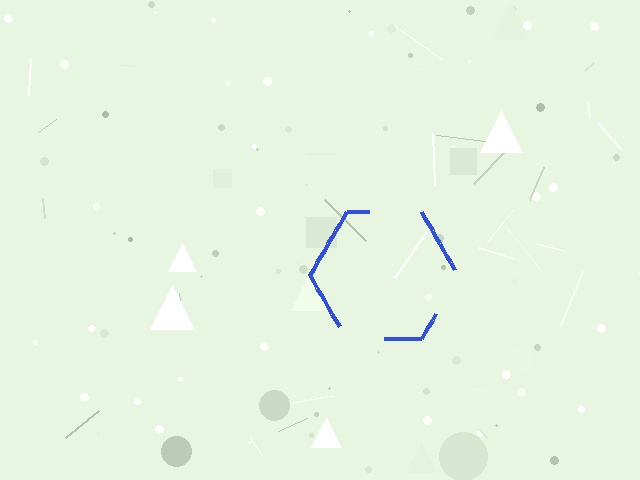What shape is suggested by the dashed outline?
The dashed outline suggests a hexagon.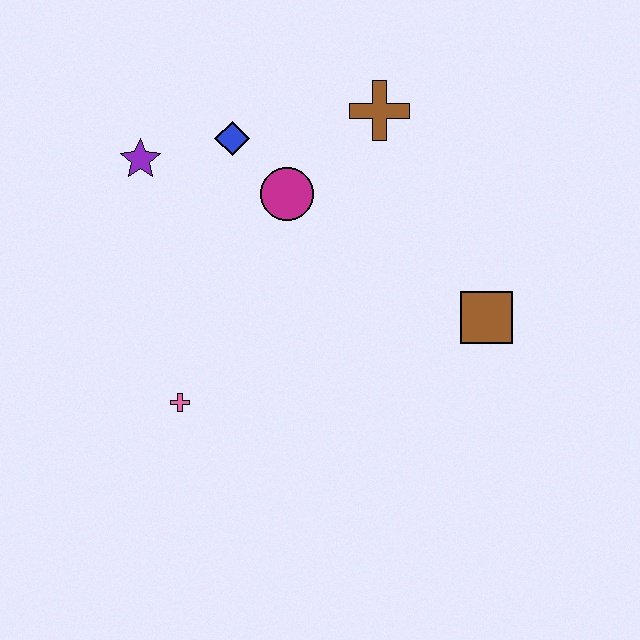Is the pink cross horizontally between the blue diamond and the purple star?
Yes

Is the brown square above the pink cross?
Yes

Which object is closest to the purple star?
The blue diamond is closest to the purple star.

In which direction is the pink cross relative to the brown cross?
The pink cross is below the brown cross.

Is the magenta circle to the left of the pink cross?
No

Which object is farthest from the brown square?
The purple star is farthest from the brown square.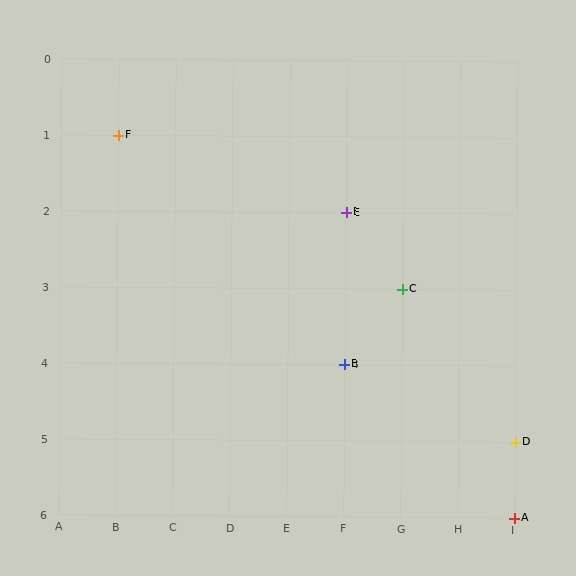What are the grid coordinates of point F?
Point F is at grid coordinates (B, 1).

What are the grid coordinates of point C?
Point C is at grid coordinates (G, 3).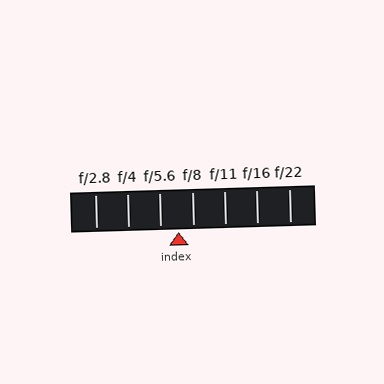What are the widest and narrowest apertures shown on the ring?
The widest aperture shown is f/2.8 and the narrowest is f/22.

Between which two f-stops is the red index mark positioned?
The index mark is between f/5.6 and f/8.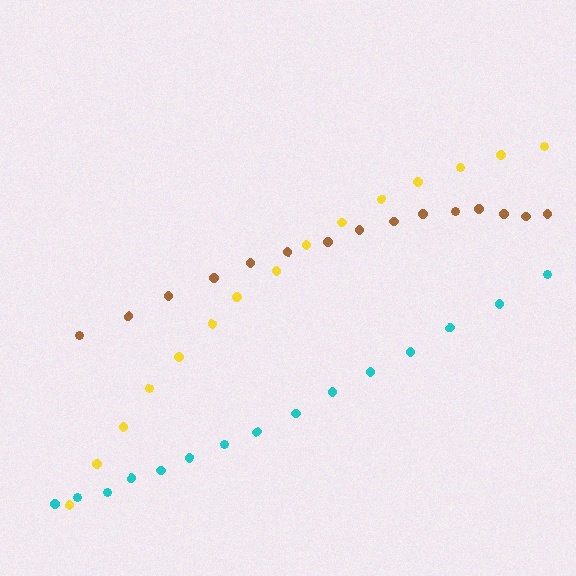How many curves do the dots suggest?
There are 3 distinct paths.